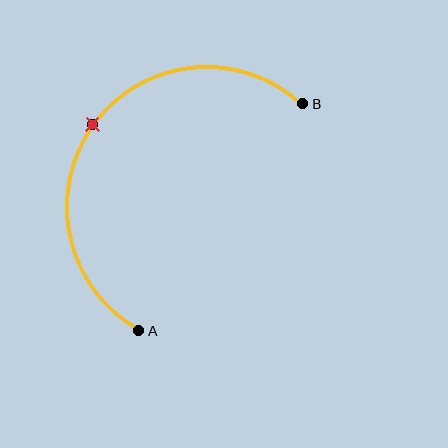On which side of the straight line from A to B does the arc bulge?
The arc bulges above and to the left of the straight line connecting A and B.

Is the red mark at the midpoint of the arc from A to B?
Yes. The red mark lies on the arc at equal arc-length from both A and B — it is the arc midpoint.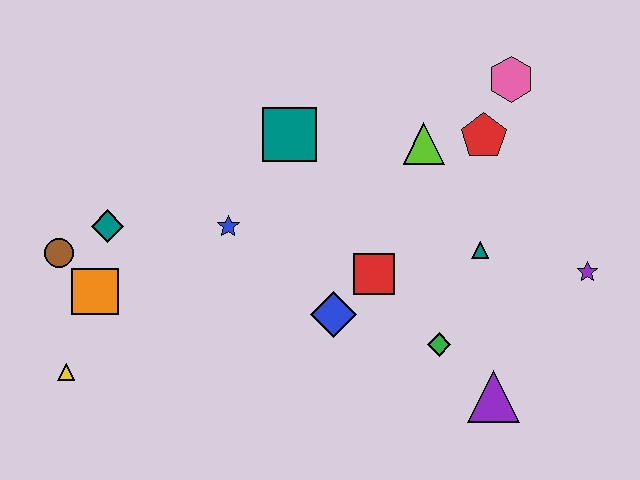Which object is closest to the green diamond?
The purple triangle is closest to the green diamond.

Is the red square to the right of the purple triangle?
No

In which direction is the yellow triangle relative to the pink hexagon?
The yellow triangle is to the left of the pink hexagon.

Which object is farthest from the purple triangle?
The brown circle is farthest from the purple triangle.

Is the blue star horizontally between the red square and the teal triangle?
No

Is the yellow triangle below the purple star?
Yes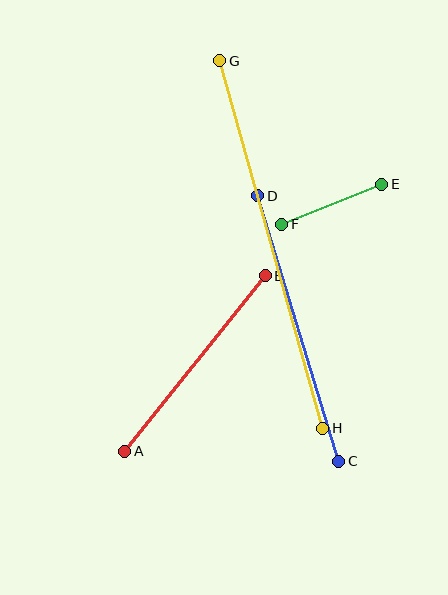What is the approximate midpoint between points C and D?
The midpoint is at approximately (298, 329) pixels.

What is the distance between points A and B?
The distance is approximately 225 pixels.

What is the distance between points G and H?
The distance is approximately 382 pixels.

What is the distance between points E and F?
The distance is approximately 108 pixels.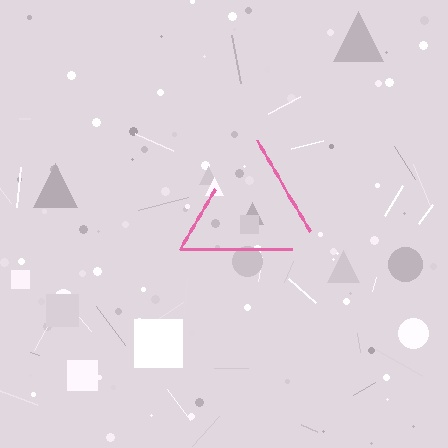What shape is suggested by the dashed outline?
The dashed outline suggests a triangle.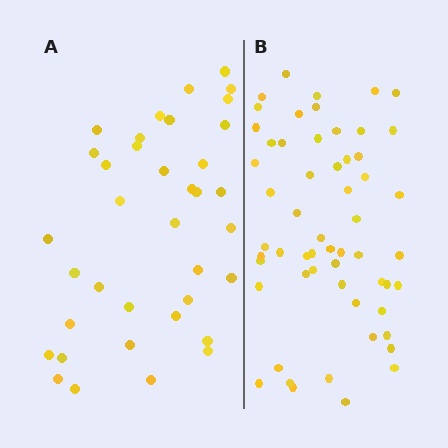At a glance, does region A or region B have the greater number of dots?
Region B (the right region) has more dots.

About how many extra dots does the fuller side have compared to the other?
Region B has approximately 20 more dots than region A.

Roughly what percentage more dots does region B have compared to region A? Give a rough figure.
About 55% more.